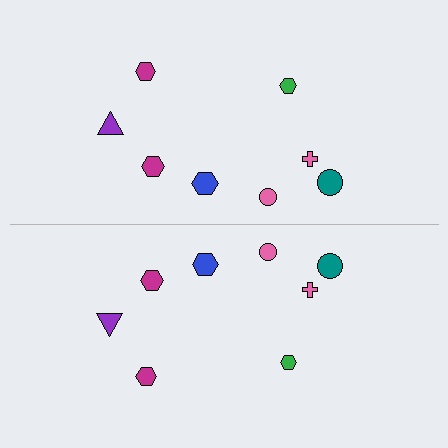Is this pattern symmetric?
Yes, this pattern has bilateral (reflection) symmetry.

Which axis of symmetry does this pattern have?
The pattern has a horizontal axis of symmetry running through the center of the image.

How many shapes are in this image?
There are 16 shapes in this image.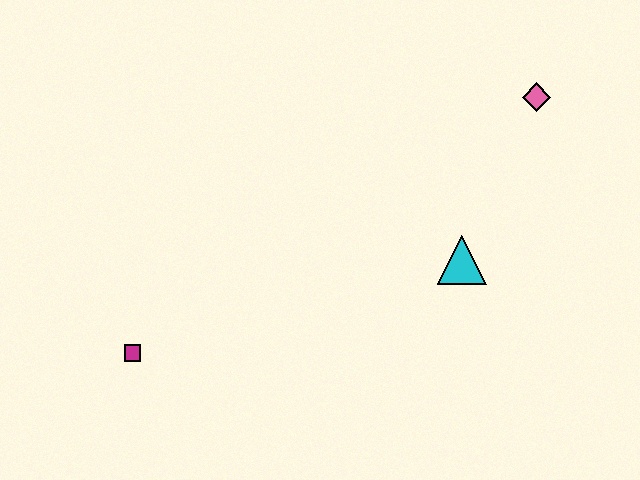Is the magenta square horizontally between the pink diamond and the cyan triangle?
No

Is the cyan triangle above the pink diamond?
No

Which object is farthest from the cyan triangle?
The magenta square is farthest from the cyan triangle.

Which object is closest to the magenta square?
The cyan triangle is closest to the magenta square.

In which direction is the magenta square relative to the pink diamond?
The magenta square is to the left of the pink diamond.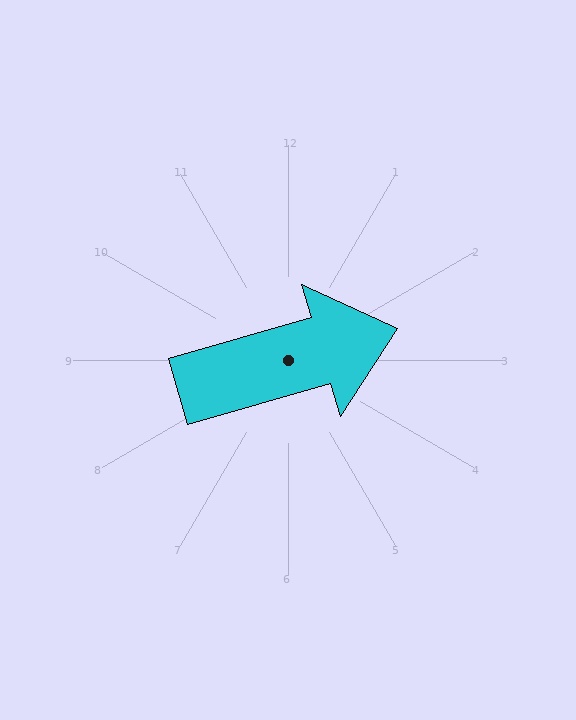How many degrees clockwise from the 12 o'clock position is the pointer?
Approximately 74 degrees.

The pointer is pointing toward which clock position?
Roughly 2 o'clock.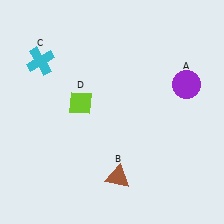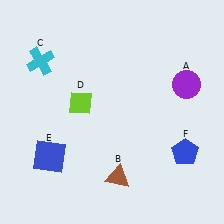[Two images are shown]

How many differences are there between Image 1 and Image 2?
There are 2 differences between the two images.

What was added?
A blue square (E), a blue pentagon (F) were added in Image 2.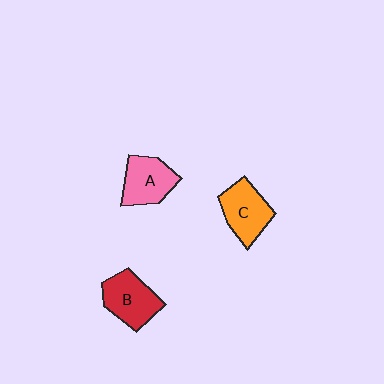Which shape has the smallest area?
Shape A (pink).